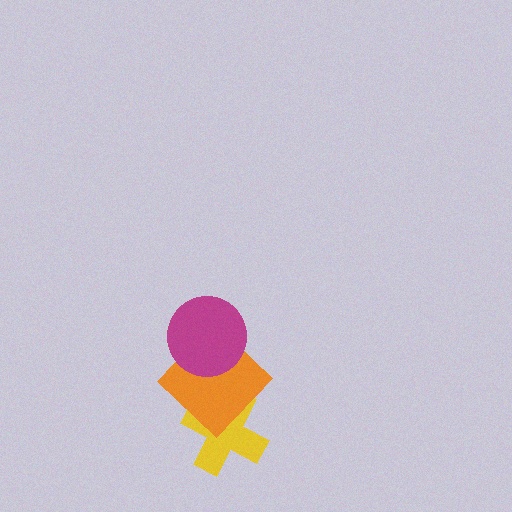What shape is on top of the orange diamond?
The magenta circle is on top of the orange diamond.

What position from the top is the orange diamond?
The orange diamond is 2nd from the top.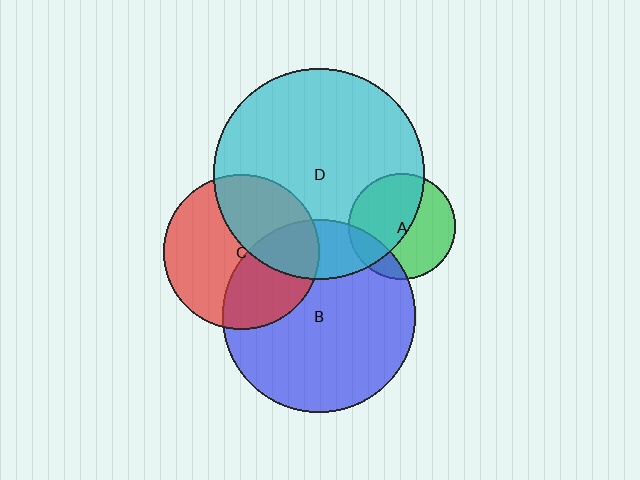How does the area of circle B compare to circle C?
Approximately 1.5 times.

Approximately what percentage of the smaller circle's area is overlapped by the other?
Approximately 15%.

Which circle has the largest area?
Circle D (cyan).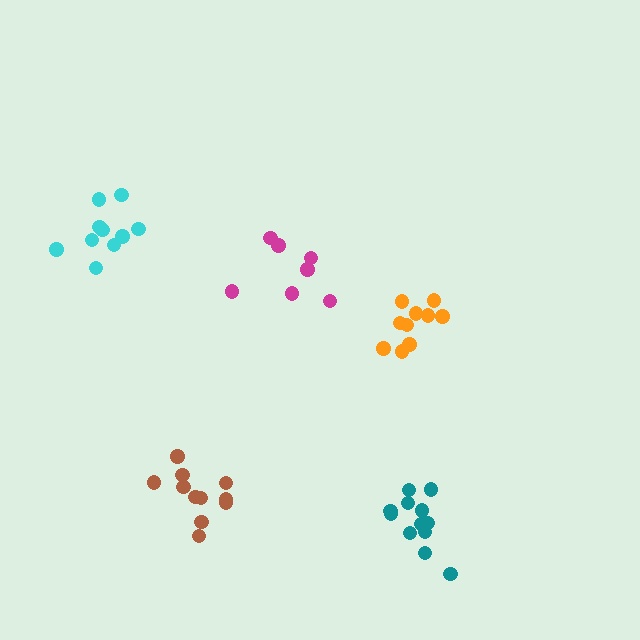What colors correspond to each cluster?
The clusters are colored: magenta, cyan, orange, brown, teal.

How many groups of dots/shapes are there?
There are 5 groups.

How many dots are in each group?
Group 1: 7 dots, Group 2: 10 dots, Group 3: 10 dots, Group 4: 11 dots, Group 5: 12 dots (50 total).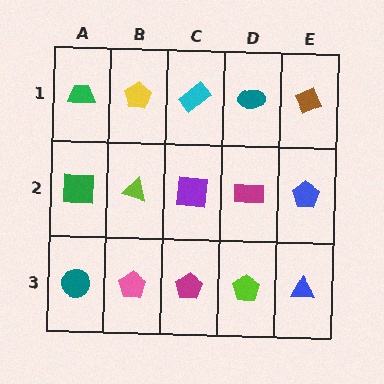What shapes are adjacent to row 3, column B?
A lime triangle (row 2, column B), a teal circle (row 3, column A), a magenta pentagon (row 3, column C).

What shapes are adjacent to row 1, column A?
A green square (row 2, column A), a yellow pentagon (row 1, column B).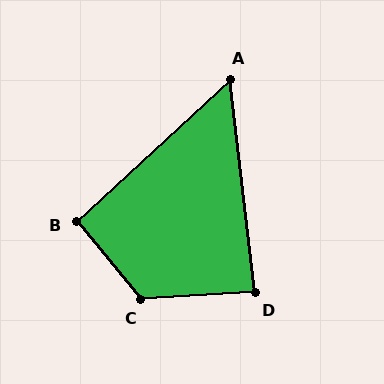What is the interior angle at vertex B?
Approximately 93 degrees (approximately right).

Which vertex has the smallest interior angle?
A, at approximately 54 degrees.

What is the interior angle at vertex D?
Approximately 87 degrees (approximately right).